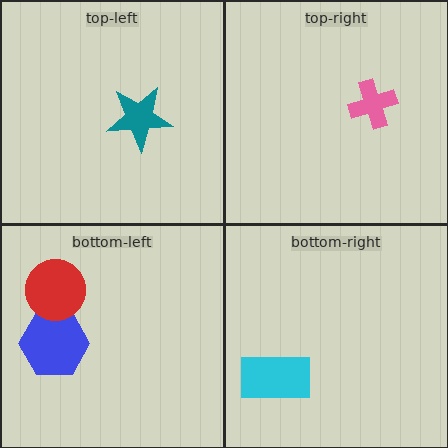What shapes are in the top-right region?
The pink cross.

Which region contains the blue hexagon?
The bottom-left region.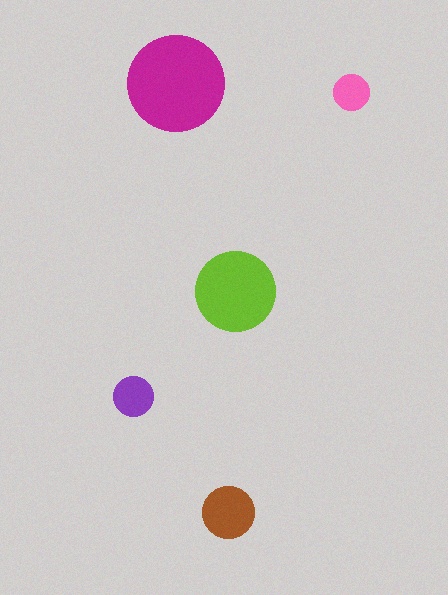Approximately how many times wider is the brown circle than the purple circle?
About 1.5 times wider.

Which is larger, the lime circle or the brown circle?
The lime one.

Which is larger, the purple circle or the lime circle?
The lime one.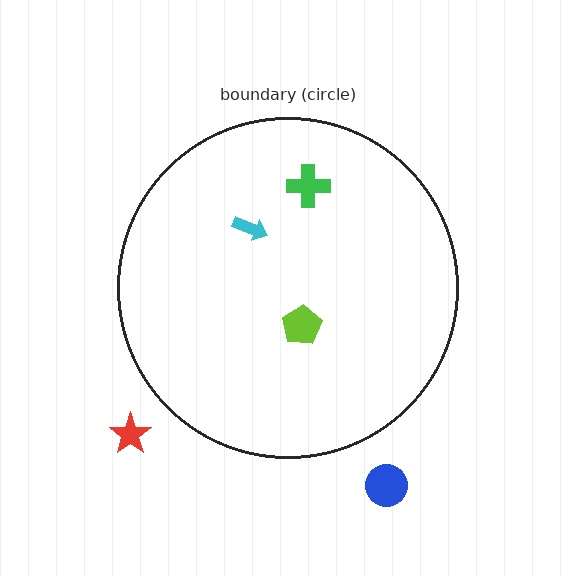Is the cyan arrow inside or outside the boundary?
Inside.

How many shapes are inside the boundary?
3 inside, 2 outside.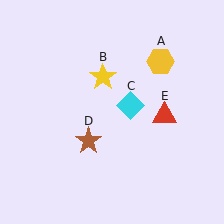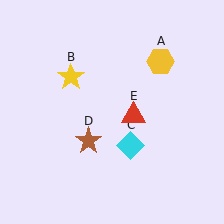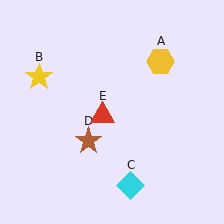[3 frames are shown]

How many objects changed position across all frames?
3 objects changed position: yellow star (object B), cyan diamond (object C), red triangle (object E).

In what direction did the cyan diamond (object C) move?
The cyan diamond (object C) moved down.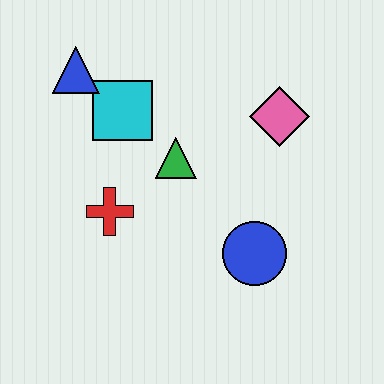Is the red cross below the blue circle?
No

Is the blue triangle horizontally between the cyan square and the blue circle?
No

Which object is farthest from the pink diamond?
The blue triangle is farthest from the pink diamond.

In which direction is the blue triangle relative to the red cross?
The blue triangle is above the red cross.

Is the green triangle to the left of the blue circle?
Yes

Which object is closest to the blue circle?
The green triangle is closest to the blue circle.